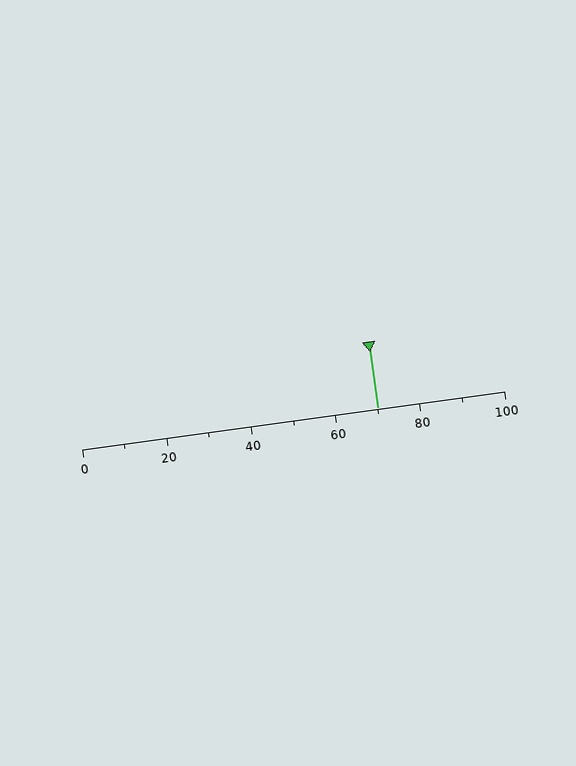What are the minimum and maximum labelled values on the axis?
The axis runs from 0 to 100.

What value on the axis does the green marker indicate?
The marker indicates approximately 70.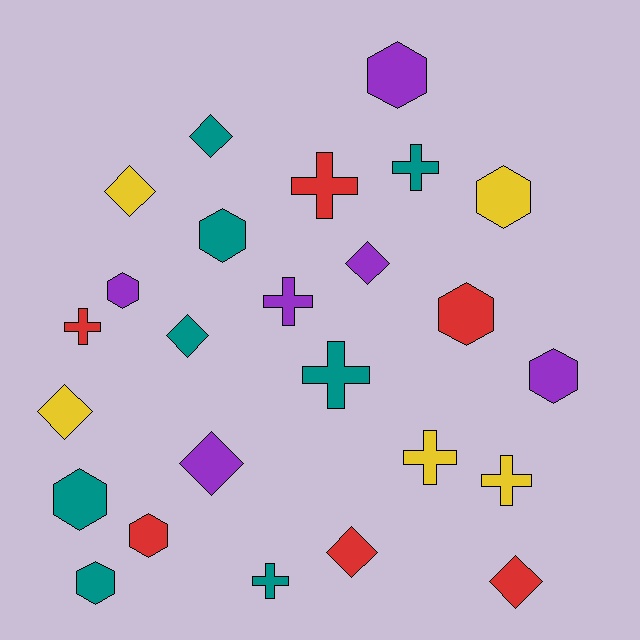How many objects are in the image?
There are 25 objects.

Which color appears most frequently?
Teal, with 8 objects.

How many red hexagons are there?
There are 2 red hexagons.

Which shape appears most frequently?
Hexagon, with 9 objects.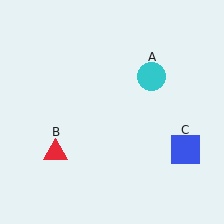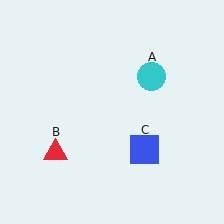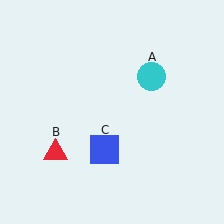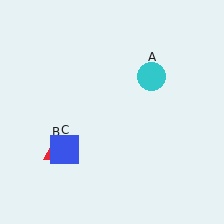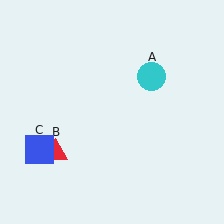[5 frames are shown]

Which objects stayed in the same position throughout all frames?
Cyan circle (object A) and red triangle (object B) remained stationary.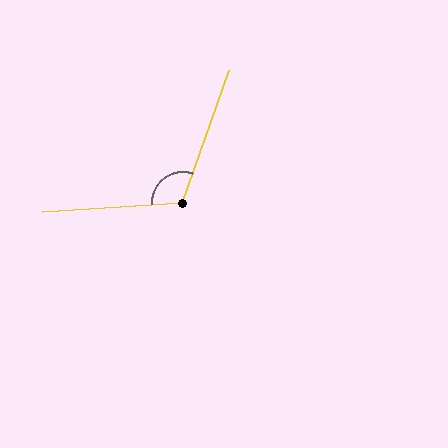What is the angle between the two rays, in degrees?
Approximately 113 degrees.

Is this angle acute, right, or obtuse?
It is obtuse.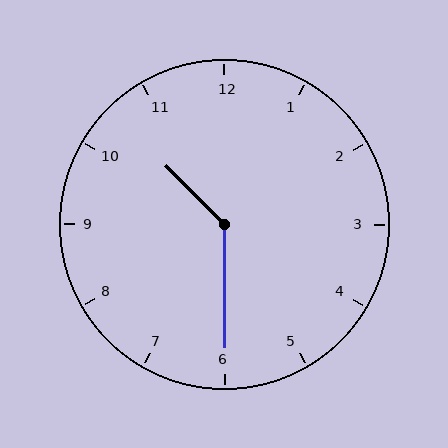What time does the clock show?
10:30.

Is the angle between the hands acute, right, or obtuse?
It is obtuse.